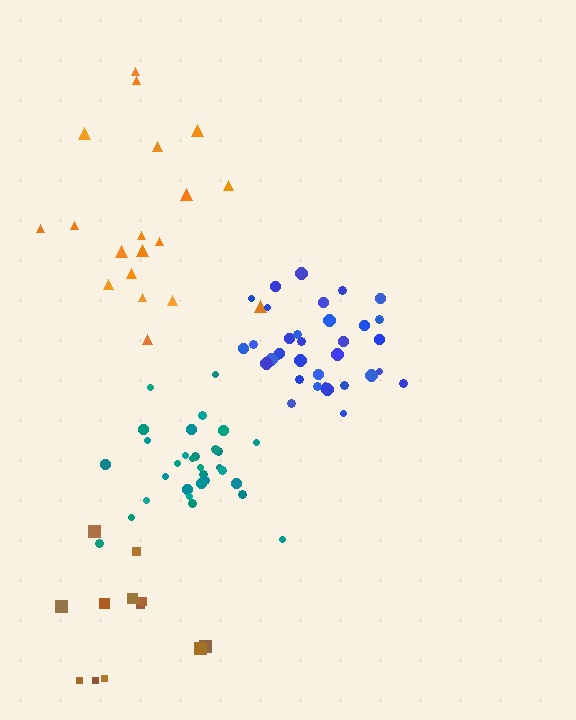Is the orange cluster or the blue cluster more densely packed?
Blue.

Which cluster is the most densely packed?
Teal.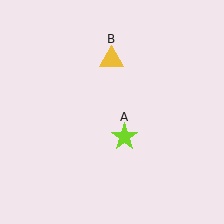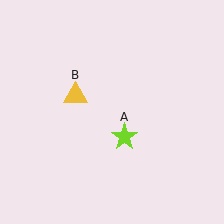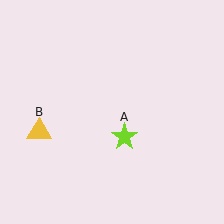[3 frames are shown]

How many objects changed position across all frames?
1 object changed position: yellow triangle (object B).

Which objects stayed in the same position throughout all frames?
Lime star (object A) remained stationary.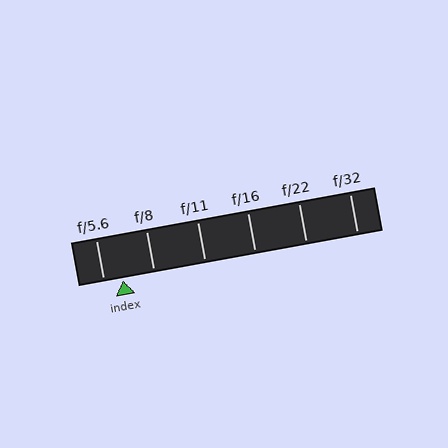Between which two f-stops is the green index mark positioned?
The index mark is between f/5.6 and f/8.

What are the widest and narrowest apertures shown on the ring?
The widest aperture shown is f/5.6 and the narrowest is f/32.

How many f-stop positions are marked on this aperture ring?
There are 6 f-stop positions marked.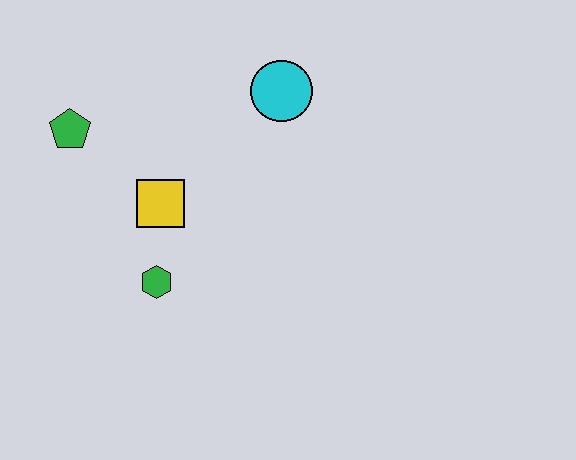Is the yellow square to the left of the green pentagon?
No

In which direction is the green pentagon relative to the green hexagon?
The green pentagon is above the green hexagon.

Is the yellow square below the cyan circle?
Yes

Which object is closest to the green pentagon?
The yellow square is closest to the green pentagon.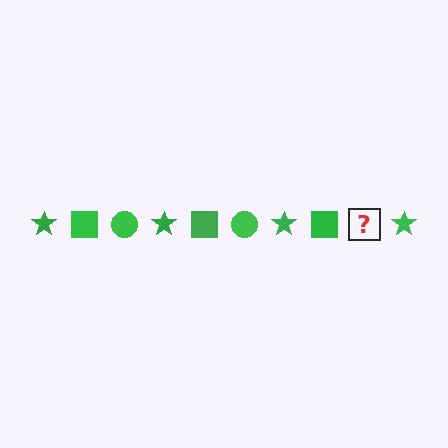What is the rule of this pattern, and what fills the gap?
The rule is that the pattern cycles through star, square, circle shapes in green. The gap should be filled with a green circle.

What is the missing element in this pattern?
The missing element is a green circle.